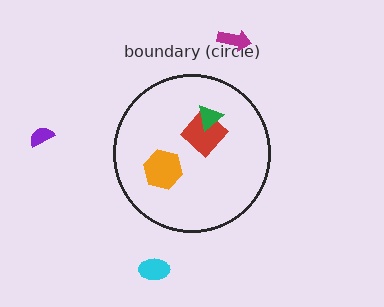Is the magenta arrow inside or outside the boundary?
Outside.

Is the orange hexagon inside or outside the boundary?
Inside.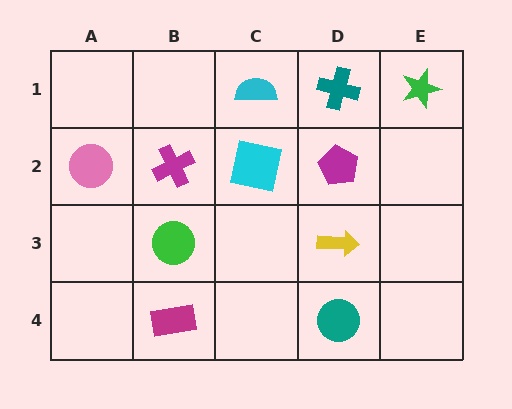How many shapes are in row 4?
2 shapes.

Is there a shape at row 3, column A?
No, that cell is empty.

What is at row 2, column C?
A cyan square.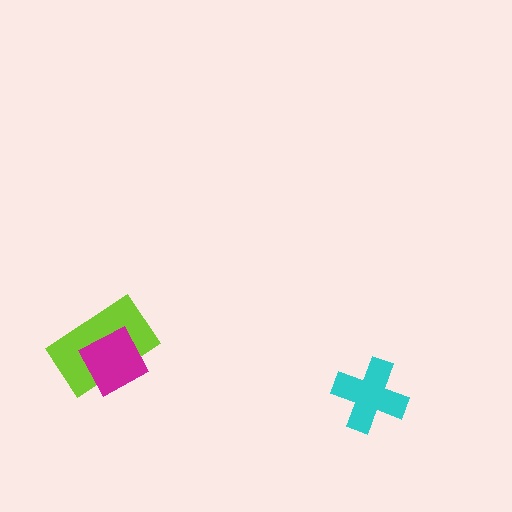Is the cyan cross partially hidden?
No, no other shape covers it.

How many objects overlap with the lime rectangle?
1 object overlaps with the lime rectangle.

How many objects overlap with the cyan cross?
0 objects overlap with the cyan cross.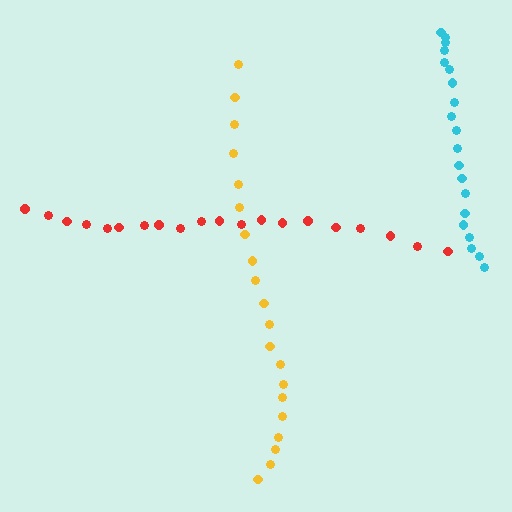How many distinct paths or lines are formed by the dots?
There are 3 distinct paths.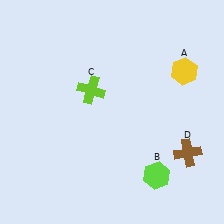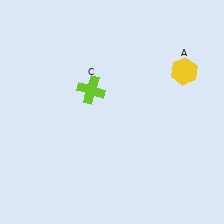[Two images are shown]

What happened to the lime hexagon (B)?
The lime hexagon (B) was removed in Image 2. It was in the bottom-right area of Image 1.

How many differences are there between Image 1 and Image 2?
There are 2 differences between the two images.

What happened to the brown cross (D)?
The brown cross (D) was removed in Image 2. It was in the bottom-right area of Image 1.